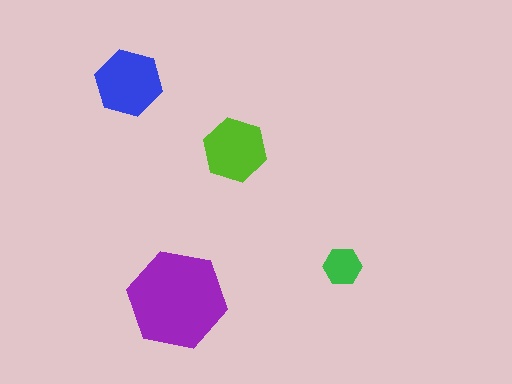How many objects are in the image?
There are 4 objects in the image.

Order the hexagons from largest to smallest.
the purple one, the blue one, the lime one, the green one.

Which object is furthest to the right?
The green hexagon is rightmost.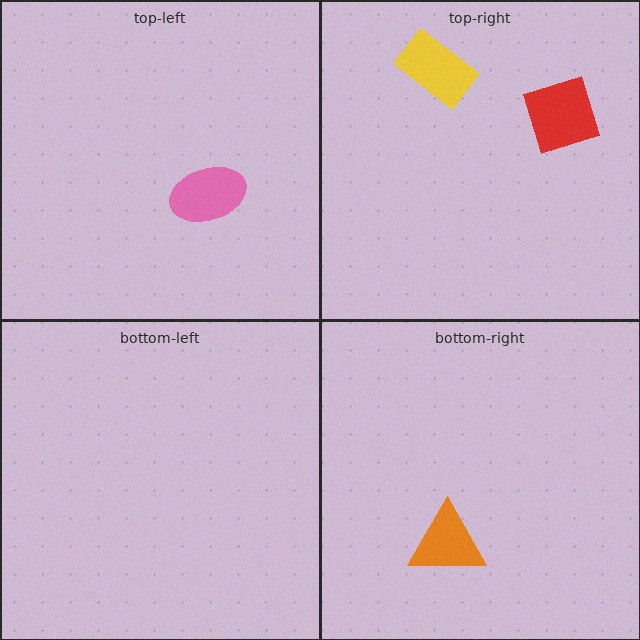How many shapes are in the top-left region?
1.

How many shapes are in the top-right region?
2.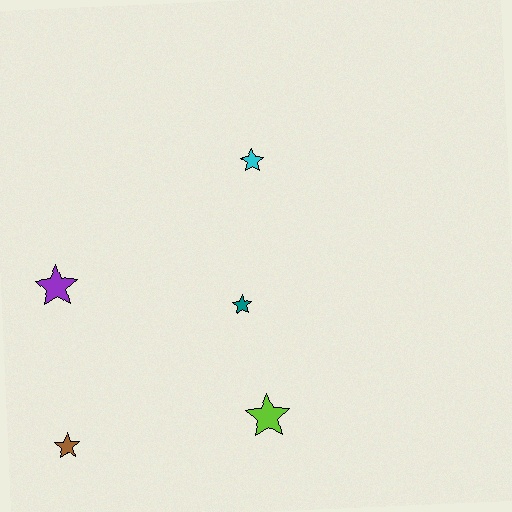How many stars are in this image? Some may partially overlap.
There are 5 stars.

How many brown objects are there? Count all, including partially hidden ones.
There is 1 brown object.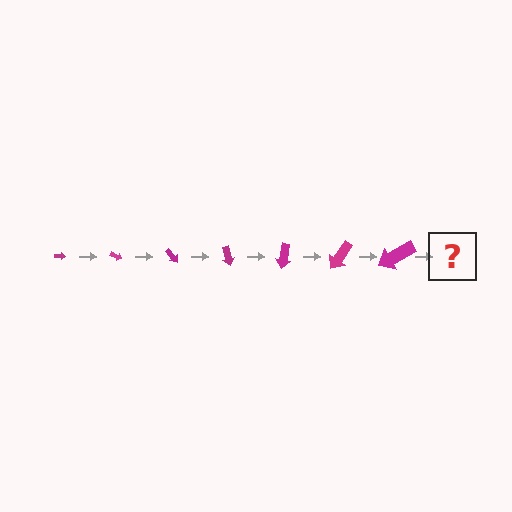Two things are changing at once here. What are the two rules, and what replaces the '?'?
The two rules are that the arrow grows larger each step and it rotates 25 degrees each step. The '?' should be an arrow, larger than the previous one and rotated 175 degrees from the start.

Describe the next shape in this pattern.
It should be an arrow, larger than the previous one and rotated 175 degrees from the start.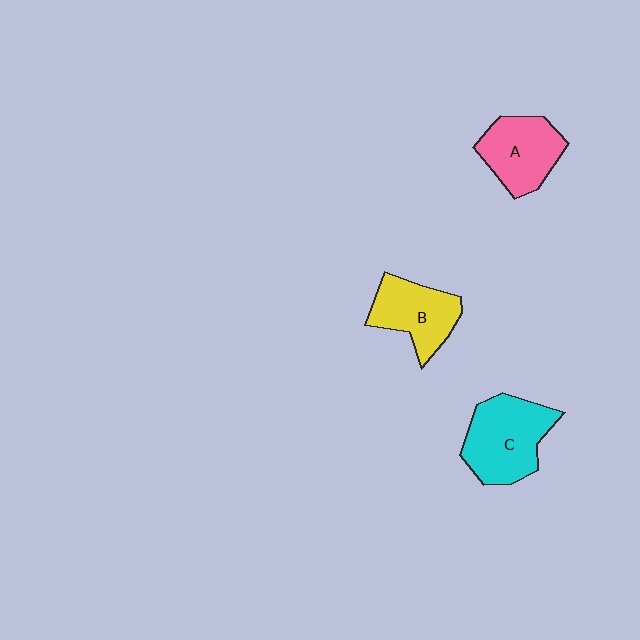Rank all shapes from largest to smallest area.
From largest to smallest: C (cyan), A (pink), B (yellow).